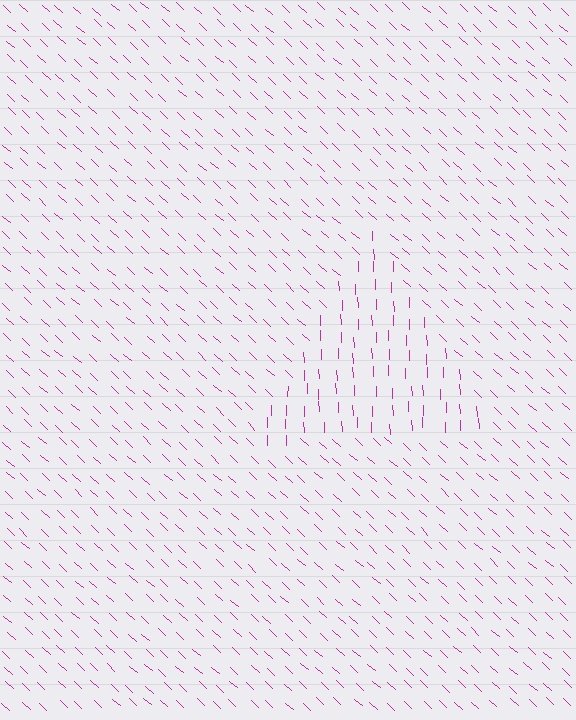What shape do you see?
I see a triangle.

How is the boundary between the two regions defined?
The boundary is defined purely by a change in line orientation (approximately 45 degrees difference). All lines are the same color and thickness.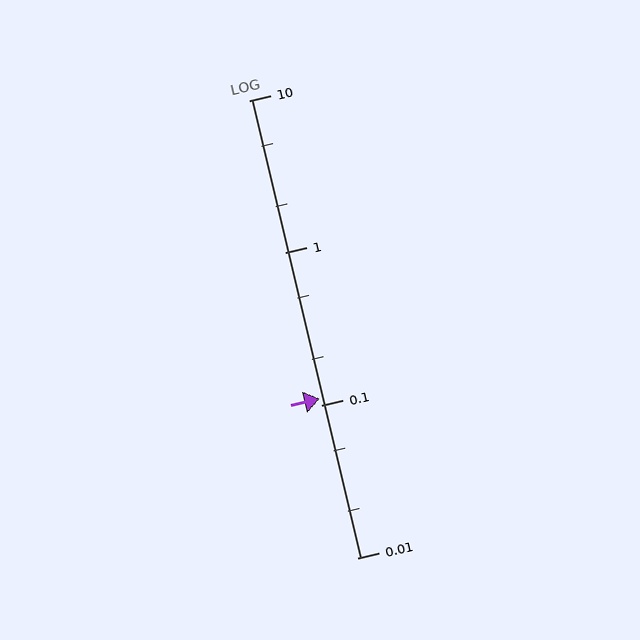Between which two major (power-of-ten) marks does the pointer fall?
The pointer is between 0.1 and 1.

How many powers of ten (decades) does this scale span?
The scale spans 3 decades, from 0.01 to 10.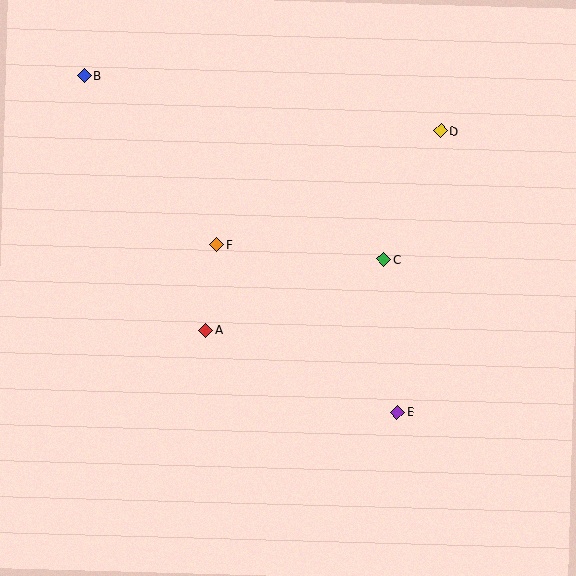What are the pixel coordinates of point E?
Point E is at (397, 412).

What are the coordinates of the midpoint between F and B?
The midpoint between F and B is at (150, 160).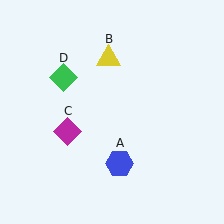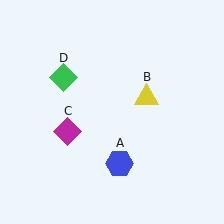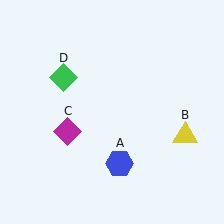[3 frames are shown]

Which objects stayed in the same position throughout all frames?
Blue hexagon (object A) and magenta diamond (object C) and green diamond (object D) remained stationary.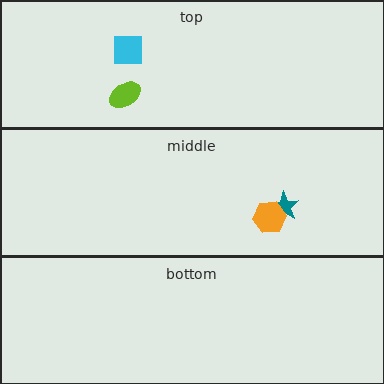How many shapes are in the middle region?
2.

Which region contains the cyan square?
The top region.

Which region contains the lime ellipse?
The top region.